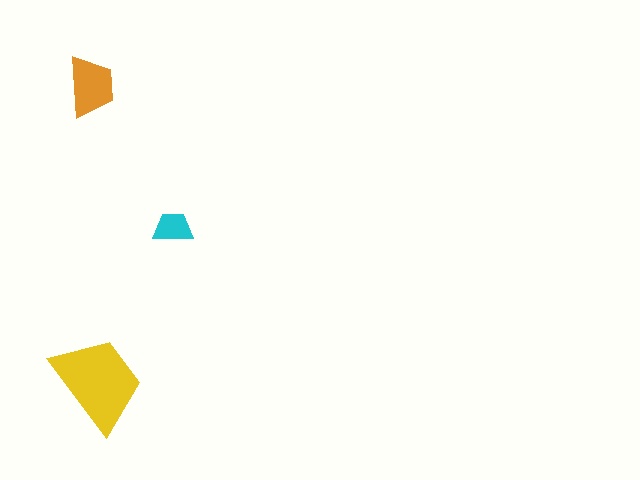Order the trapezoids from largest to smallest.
the yellow one, the orange one, the cyan one.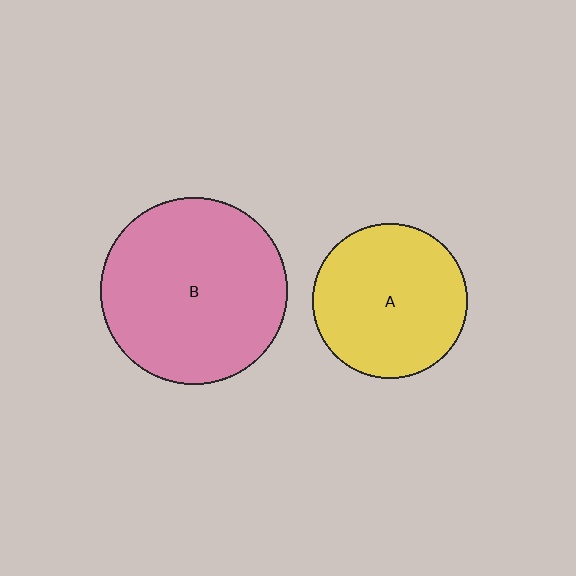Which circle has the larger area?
Circle B (pink).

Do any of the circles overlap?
No, none of the circles overlap.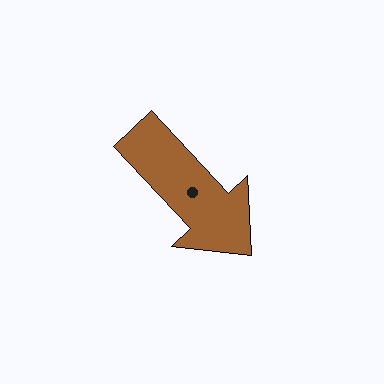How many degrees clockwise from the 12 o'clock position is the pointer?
Approximately 137 degrees.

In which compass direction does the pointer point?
Southeast.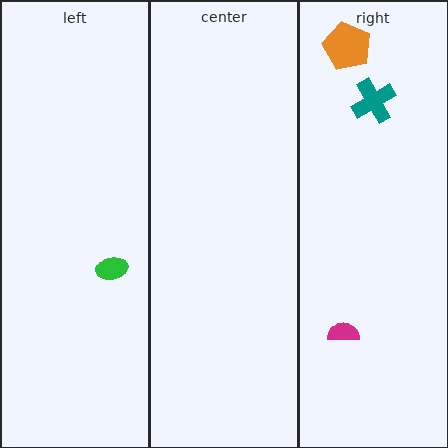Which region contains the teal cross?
The right region.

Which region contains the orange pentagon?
The right region.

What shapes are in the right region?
The teal cross, the magenta semicircle, the orange pentagon.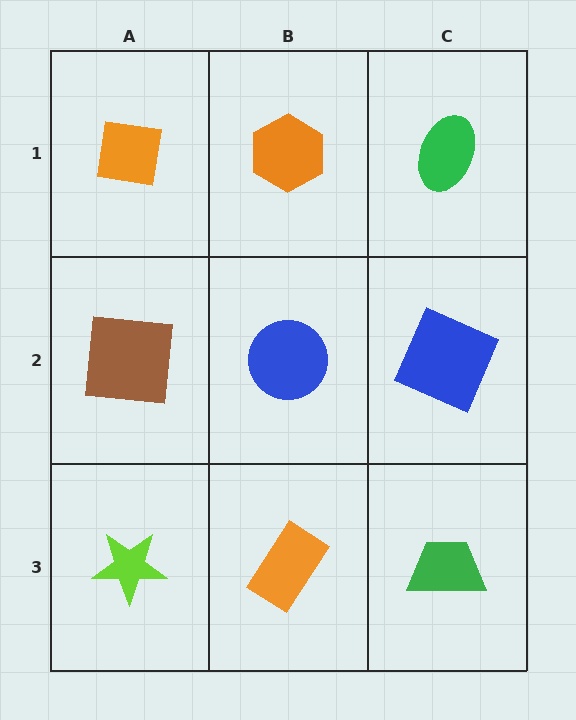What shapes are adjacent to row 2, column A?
An orange square (row 1, column A), a lime star (row 3, column A), a blue circle (row 2, column B).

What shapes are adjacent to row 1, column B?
A blue circle (row 2, column B), an orange square (row 1, column A), a green ellipse (row 1, column C).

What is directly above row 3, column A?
A brown square.